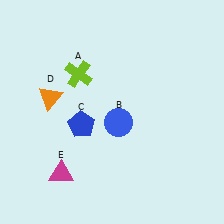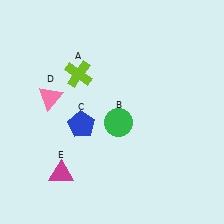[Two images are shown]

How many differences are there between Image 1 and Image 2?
There are 2 differences between the two images.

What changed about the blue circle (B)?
In Image 1, B is blue. In Image 2, it changed to green.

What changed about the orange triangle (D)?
In Image 1, D is orange. In Image 2, it changed to pink.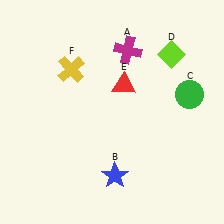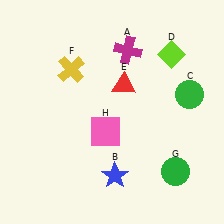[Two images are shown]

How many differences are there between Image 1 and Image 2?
There are 2 differences between the two images.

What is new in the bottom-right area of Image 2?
A green circle (G) was added in the bottom-right area of Image 2.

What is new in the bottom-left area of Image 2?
A pink square (H) was added in the bottom-left area of Image 2.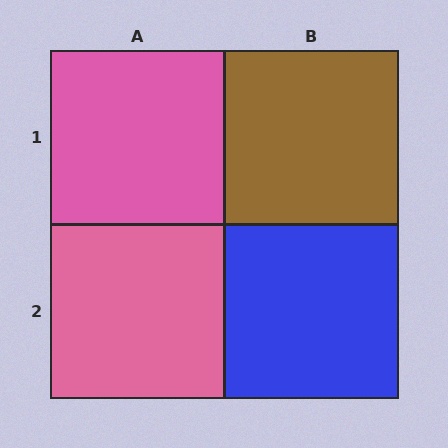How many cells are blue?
1 cell is blue.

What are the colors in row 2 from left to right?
Pink, blue.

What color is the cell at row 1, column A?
Pink.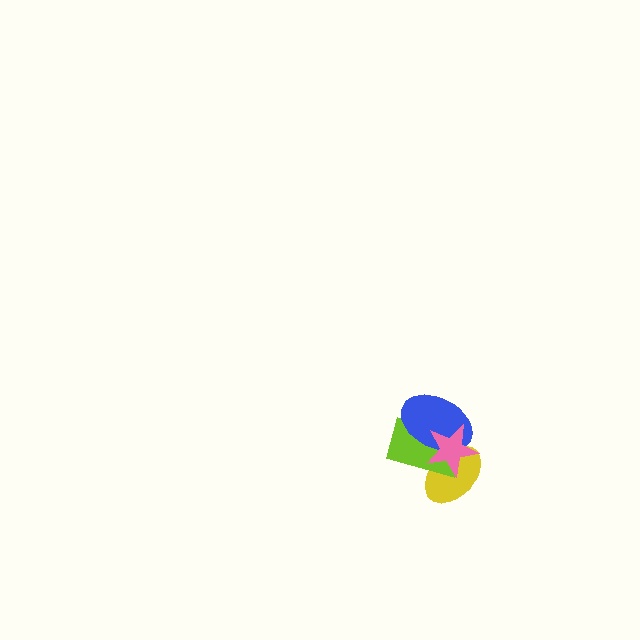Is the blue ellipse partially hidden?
Yes, it is partially covered by another shape.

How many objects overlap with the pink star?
3 objects overlap with the pink star.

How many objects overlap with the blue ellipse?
3 objects overlap with the blue ellipse.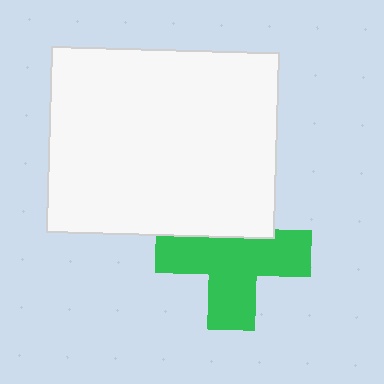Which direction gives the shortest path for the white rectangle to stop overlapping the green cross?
Moving up gives the shortest separation.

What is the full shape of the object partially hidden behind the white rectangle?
The partially hidden object is a green cross.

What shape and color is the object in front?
The object in front is a white rectangle.